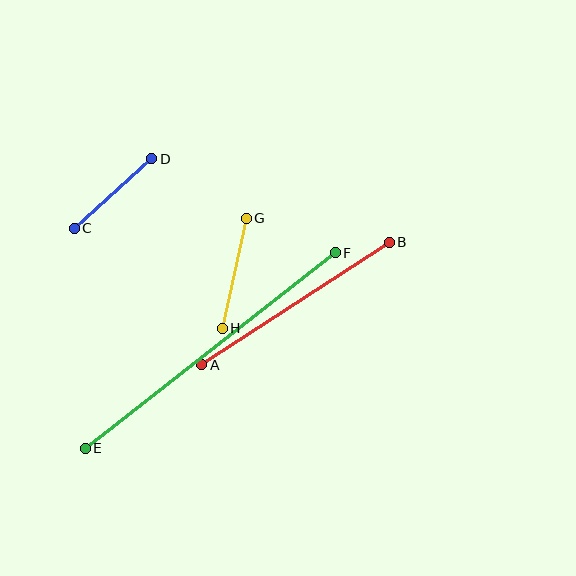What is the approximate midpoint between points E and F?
The midpoint is at approximately (210, 350) pixels.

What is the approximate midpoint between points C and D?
The midpoint is at approximately (113, 193) pixels.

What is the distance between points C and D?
The distance is approximately 104 pixels.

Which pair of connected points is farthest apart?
Points E and F are farthest apart.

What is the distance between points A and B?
The distance is approximately 224 pixels.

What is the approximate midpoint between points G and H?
The midpoint is at approximately (234, 273) pixels.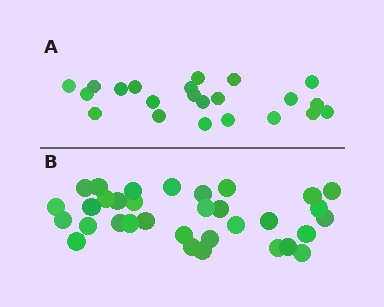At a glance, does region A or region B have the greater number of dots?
Region B (the bottom region) has more dots.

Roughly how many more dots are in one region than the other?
Region B has roughly 12 or so more dots than region A.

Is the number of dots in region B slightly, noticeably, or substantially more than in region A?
Region B has substantially more. The ratio is roughly 1.5 to 1.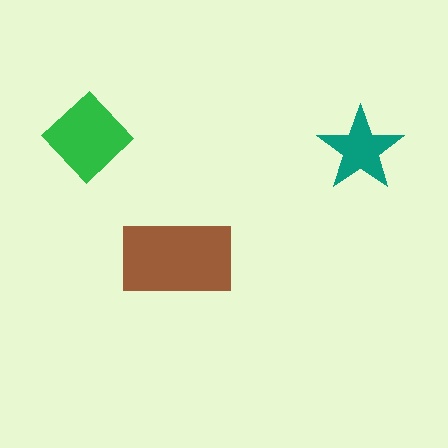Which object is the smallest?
The teal star.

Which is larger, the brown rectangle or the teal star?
The brown rectangle.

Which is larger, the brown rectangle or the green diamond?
The brown rectangle.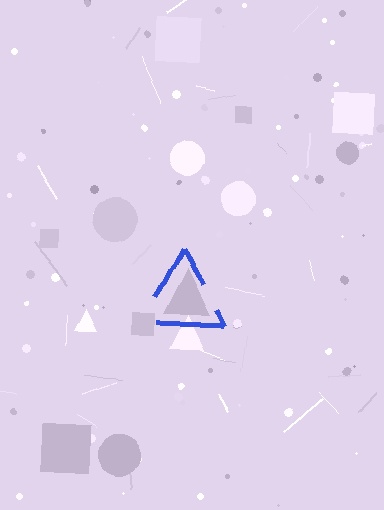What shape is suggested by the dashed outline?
The dashed outline suggests a triangle.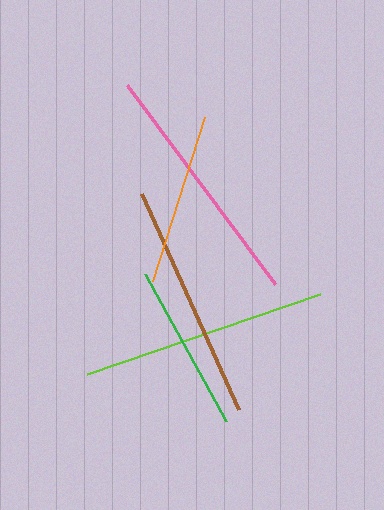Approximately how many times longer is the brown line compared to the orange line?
The brown line is approximately 1.4 times the length of the orange line.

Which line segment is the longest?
The pink line is the longest at approximately 248 pixels.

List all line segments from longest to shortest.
From longest to shortest: pink, lime, brown, orange, green.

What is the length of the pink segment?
The pink segment is approximately 248 pixels long.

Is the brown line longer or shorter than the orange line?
The brown line is longer than the orange line.